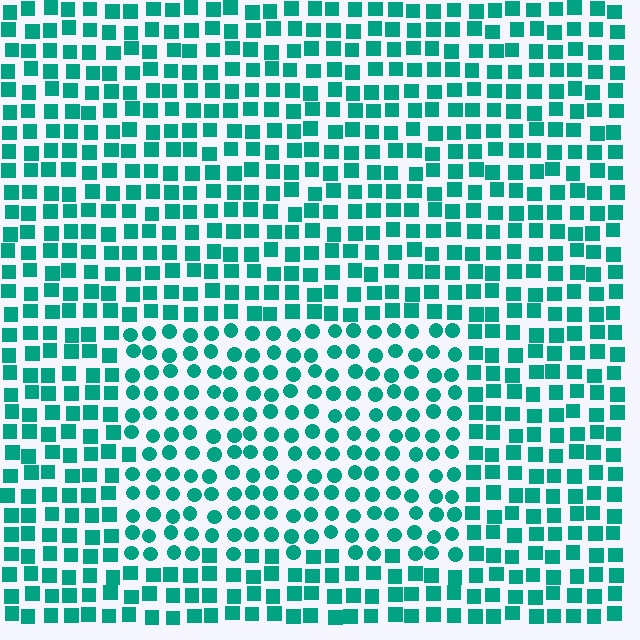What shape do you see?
I see a rectangle.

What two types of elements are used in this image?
The image uses circles inside the rectangle region and squares outside it.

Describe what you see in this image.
The image is filled with small teal elements arranged in a uniform grid. A rectangle-shaped region contains circles, while the surrounding area contains squares. The boundary is defined purely by the change in element shape.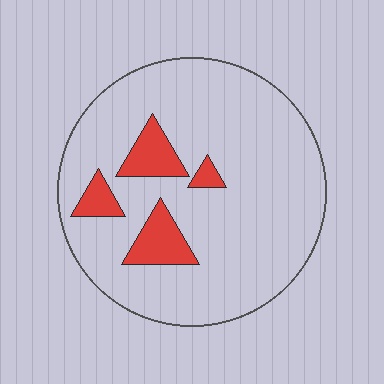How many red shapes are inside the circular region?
4.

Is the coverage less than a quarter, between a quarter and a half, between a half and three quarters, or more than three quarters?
Less than a quarter.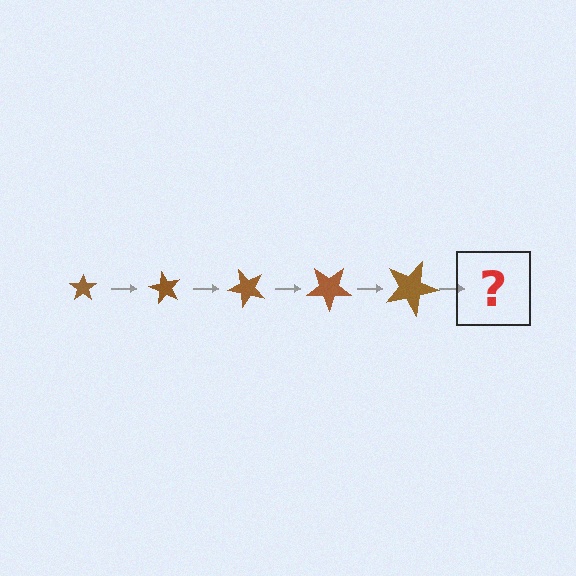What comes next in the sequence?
The next element should be a star, larger than the previous one and rotated 300 degrees from the start.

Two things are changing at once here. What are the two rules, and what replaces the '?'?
The two rules are that the star grows larger each step and it rotates 60 degrees each step. The '?' should be a star, larger than the previous one and rotated 300 degrees from the start.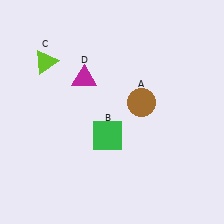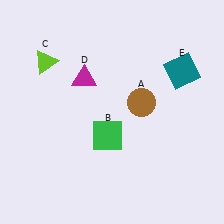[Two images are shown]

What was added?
A teal square (E) was added in Image 2.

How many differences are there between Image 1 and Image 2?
There is 1 difference between the two images.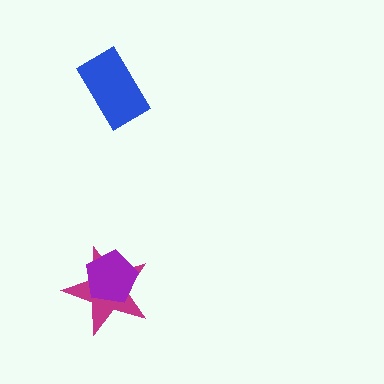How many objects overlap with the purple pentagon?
1 object overlaps with the purple pentagon.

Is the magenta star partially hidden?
Yes, it is partially covered by another shape.